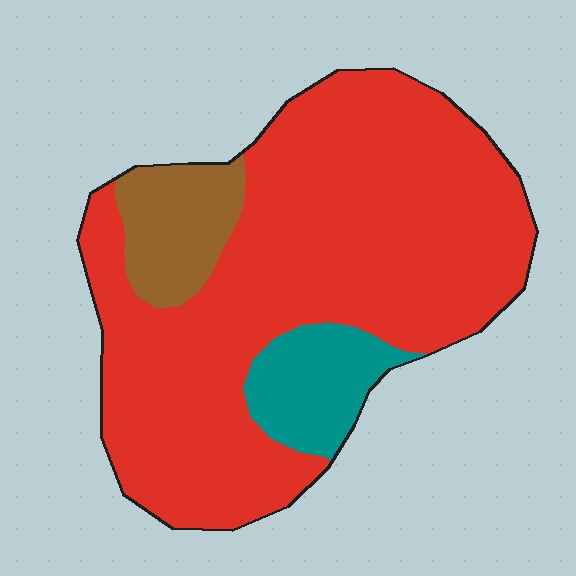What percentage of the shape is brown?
Brown takes up about one tenth (1/10) of the shape.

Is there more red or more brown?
Red.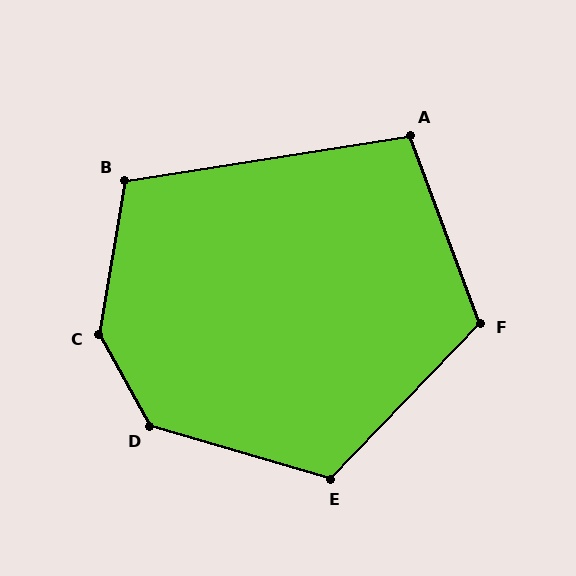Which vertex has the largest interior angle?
C, at approximately 141 degrees.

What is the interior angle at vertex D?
Approximately 136 degrees (obtuse).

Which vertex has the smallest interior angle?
A, at approximately 101 degrees.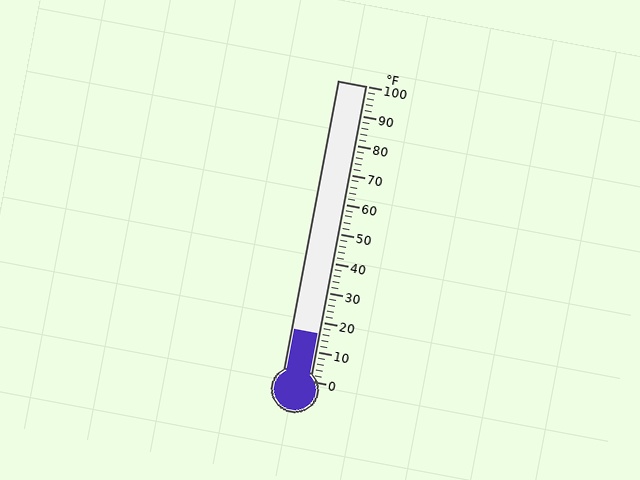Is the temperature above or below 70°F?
The temperature is below 70°F.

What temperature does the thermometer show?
The thermometer shows approximately 16°F.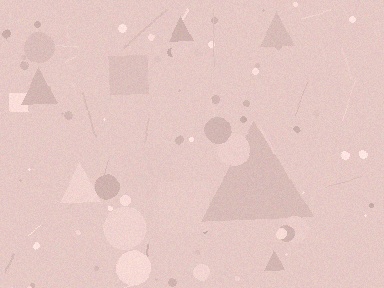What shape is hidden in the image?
A triangle is hidden in the image.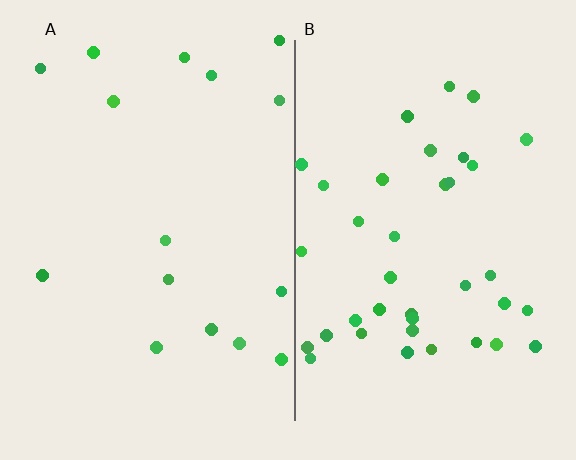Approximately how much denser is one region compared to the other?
Approximately 2.4× — region B over region A.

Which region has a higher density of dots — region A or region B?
B (the right).